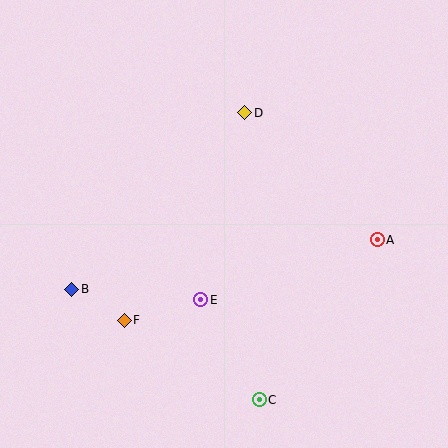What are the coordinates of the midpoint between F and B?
The midpoint between F and B is at (98, 305).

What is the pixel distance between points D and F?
The distance between D and F is 240 pixels.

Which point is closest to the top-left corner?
Point D is closest to the top-left corner.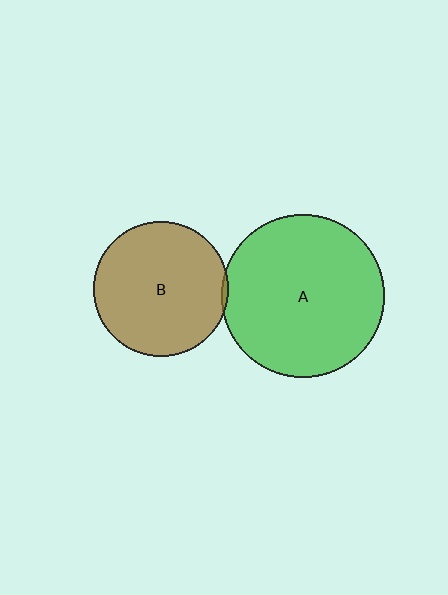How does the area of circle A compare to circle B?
Approximately 1.5 times.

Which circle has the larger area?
Circle A (green).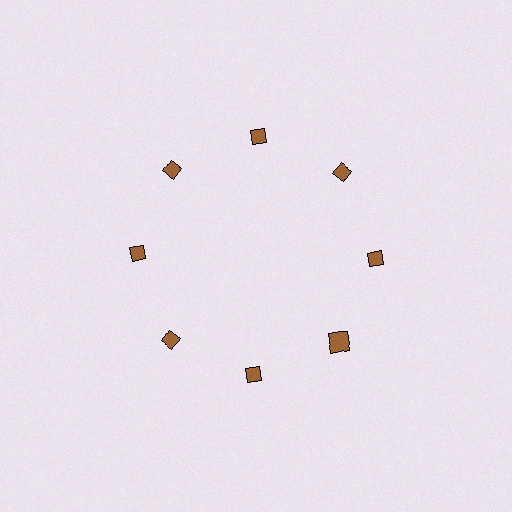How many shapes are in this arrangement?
There are 8 shapes arranged in a ring pattern.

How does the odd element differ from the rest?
It has a different shape: square instead of diamond.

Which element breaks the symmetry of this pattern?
The brown square at roughly the 4 o'clock position breaks the symmetry. All other shapes are brown diamonds.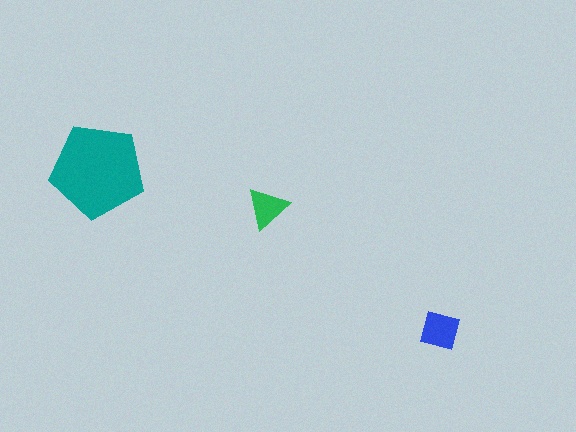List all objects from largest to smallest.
The teal pentagon, the blue square, the green triangle.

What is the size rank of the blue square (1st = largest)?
2nd.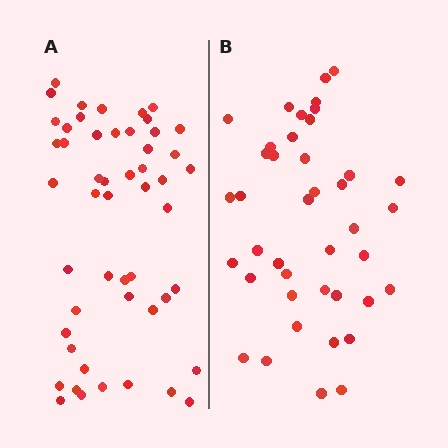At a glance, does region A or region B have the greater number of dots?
Region A (the left region) has more dots.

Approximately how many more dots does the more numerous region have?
Region A has roughly 10 or so more dots than region B.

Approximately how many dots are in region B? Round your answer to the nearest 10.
About 40 dots. (The exact count is 41, which rounds to 40.)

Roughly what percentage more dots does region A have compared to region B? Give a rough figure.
About 25% more.